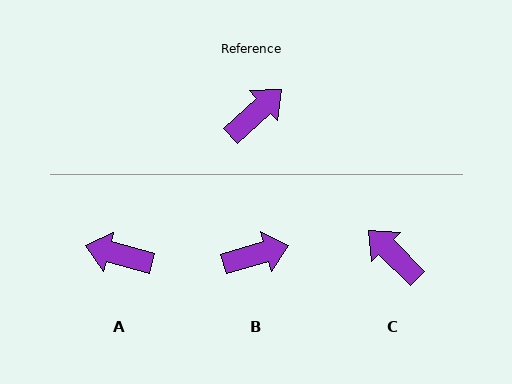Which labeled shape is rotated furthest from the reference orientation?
A, about 122 degrees away.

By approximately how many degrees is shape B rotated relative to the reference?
Approximately 27 degrees clockwise.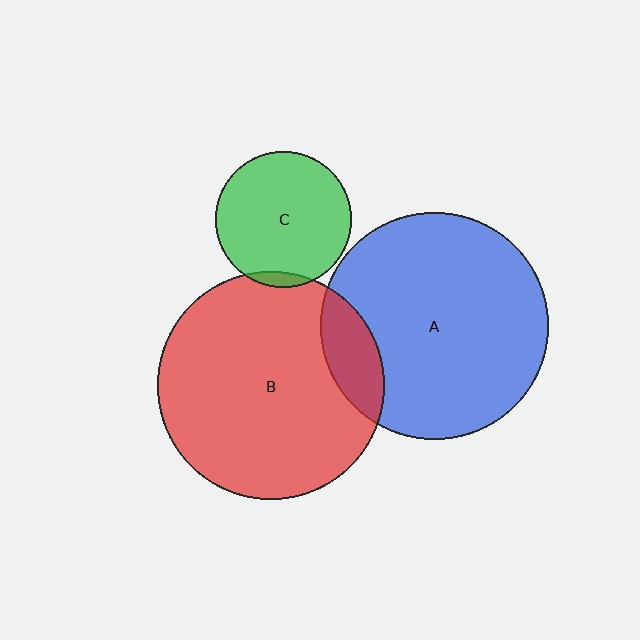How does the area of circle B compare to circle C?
Approximately 2.8 times.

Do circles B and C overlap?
Yes.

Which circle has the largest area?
Circle A (blue).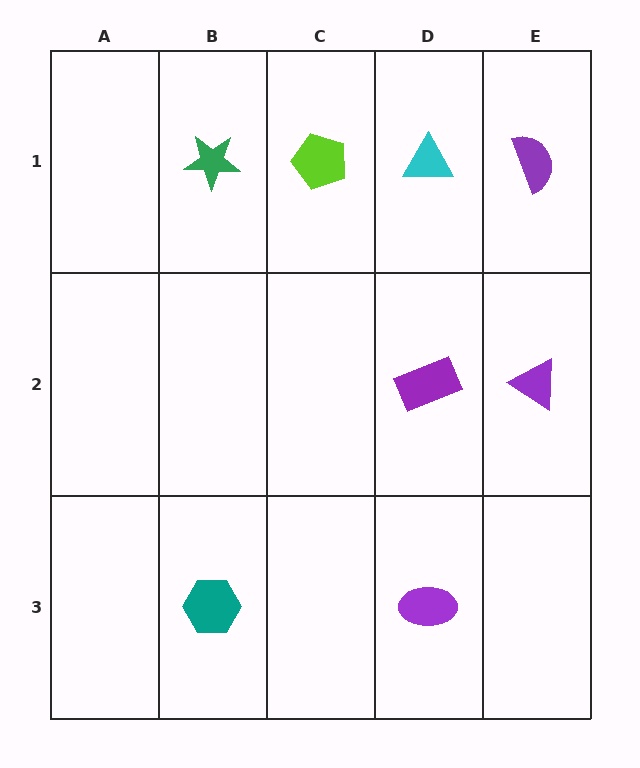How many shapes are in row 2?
2 shapes.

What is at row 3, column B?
A teal hexagon.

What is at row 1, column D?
A cyan triangle.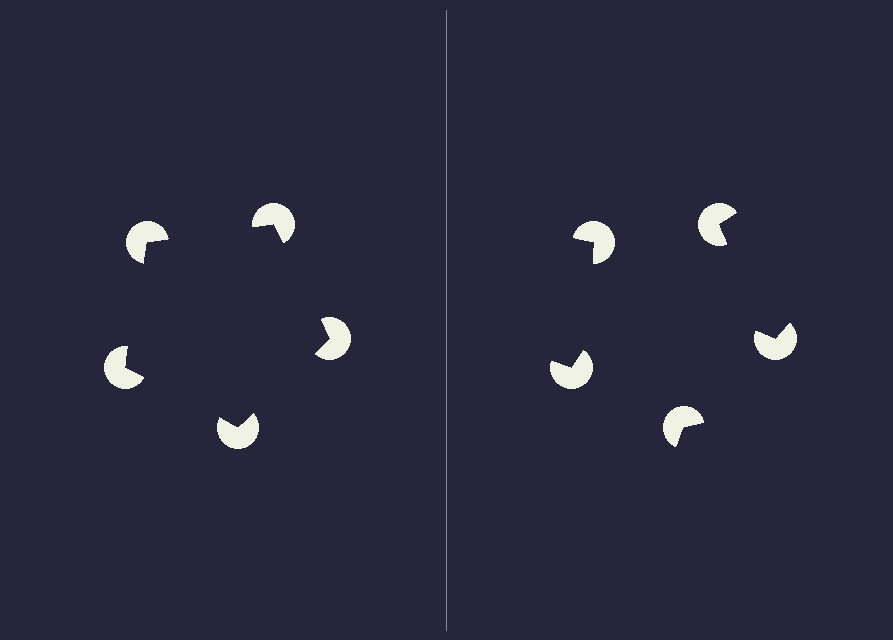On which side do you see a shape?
An illusory pentagon appears on the left side. On the right side the wedge cuts are rotated, so no coherent shape forms.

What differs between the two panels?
The pac-man discs are positioned identically on both sides; only the wedge orientations differ. On the left they align to a pentagon; on the right they are misaligned.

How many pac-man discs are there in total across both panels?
10 — 5 on each side.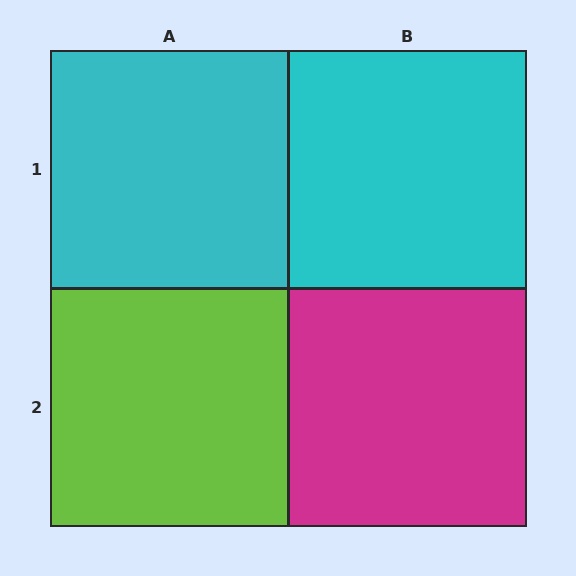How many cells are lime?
1 cell is lime.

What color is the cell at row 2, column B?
Magenta.